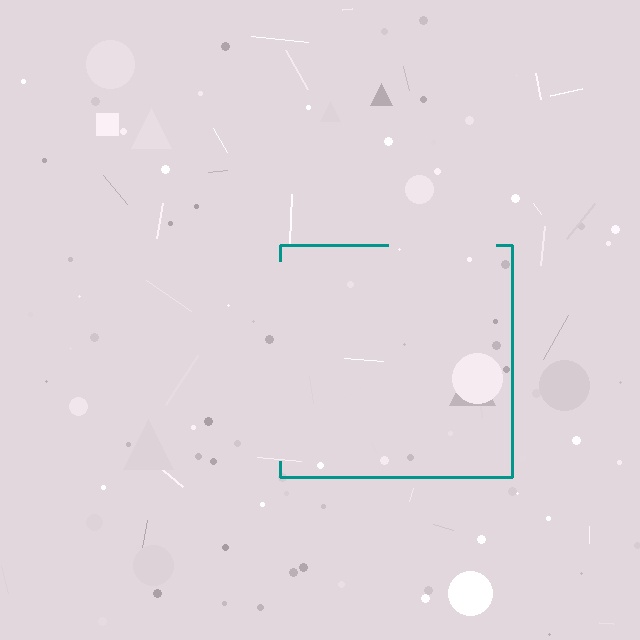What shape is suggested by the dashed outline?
The dashed outline suggests a square.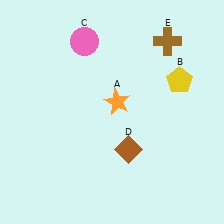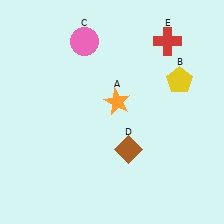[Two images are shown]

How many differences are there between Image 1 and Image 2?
There is 1 difference between the two images.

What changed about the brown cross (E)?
In Image 1, E is brown. In Image 2, it changed to red.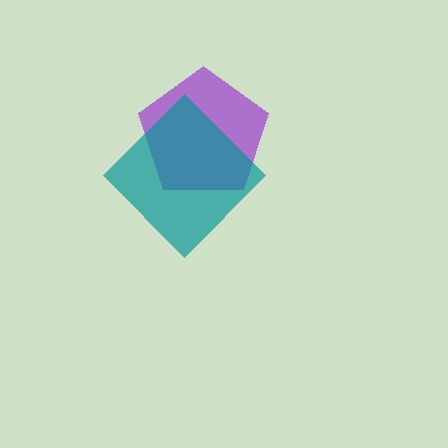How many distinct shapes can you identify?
There are 2 distinct shapes: a purple pentagon, a teal diamond.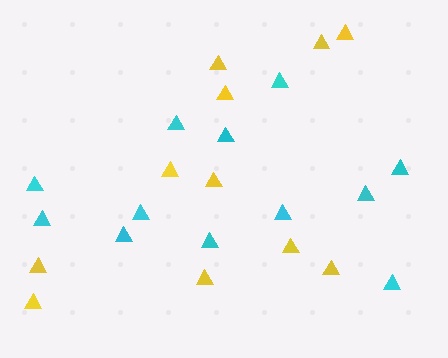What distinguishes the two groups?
There are 2 groups: one group of yellow triangles (11) and one group of cyan triangles (12).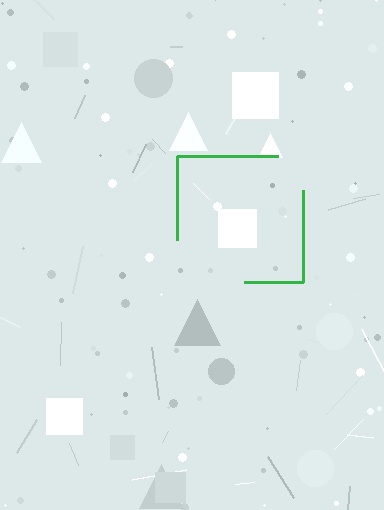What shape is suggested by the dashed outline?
The dashed outline suggests a square.